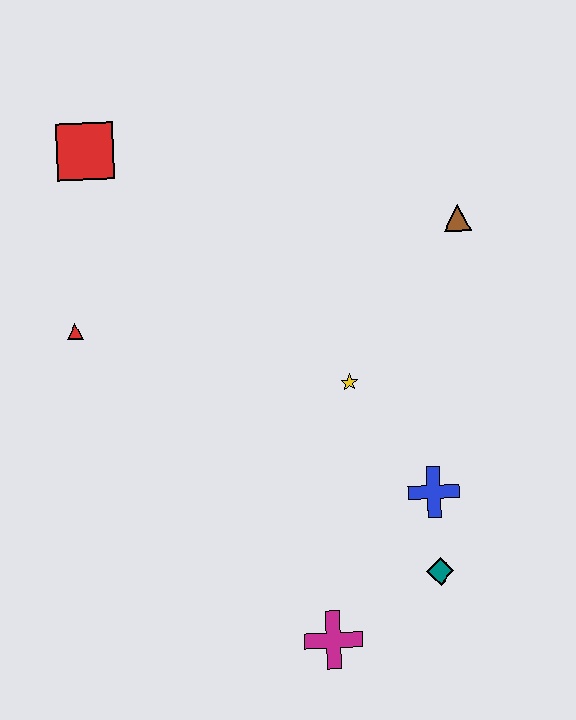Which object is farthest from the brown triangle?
The magenta cross is farthest from the brown triangle.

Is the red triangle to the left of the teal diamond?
Yes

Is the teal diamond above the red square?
No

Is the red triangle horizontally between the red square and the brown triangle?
No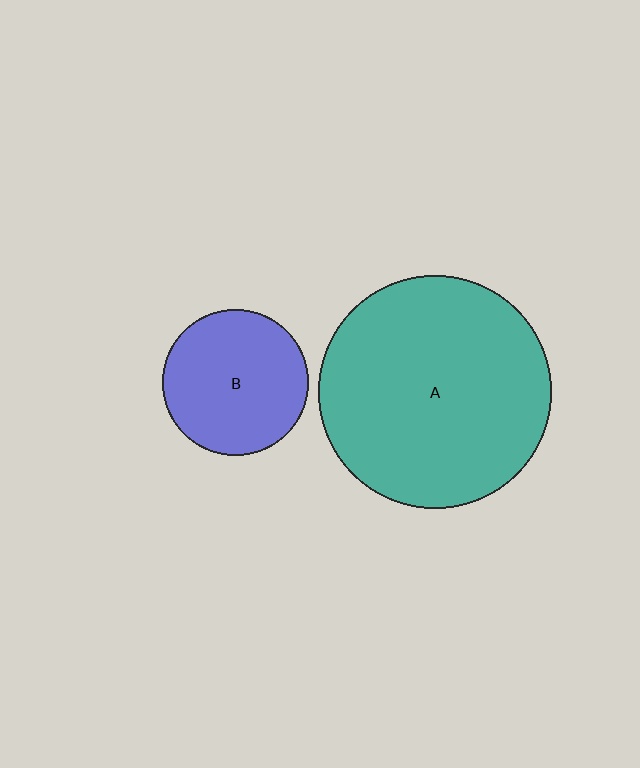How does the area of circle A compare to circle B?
Approximately 2.6 times.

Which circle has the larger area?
Circle A (teal).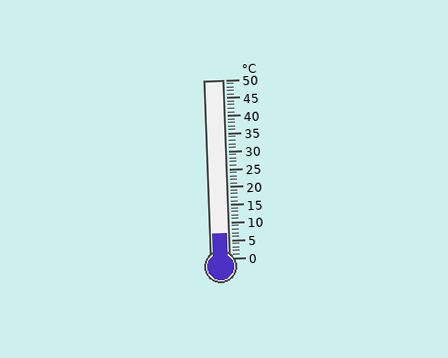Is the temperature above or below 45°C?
The temperature is below 45°C.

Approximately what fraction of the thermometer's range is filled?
The thermometer is filled to approximately 15% of its range.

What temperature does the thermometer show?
The thermometer shows approximately 7°C.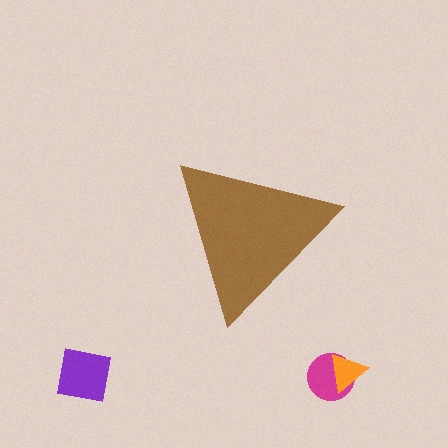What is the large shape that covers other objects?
A brown triangle.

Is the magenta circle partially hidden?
No, the magenta circle is fully visible.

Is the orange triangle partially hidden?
No, the orange triangle is fully visible.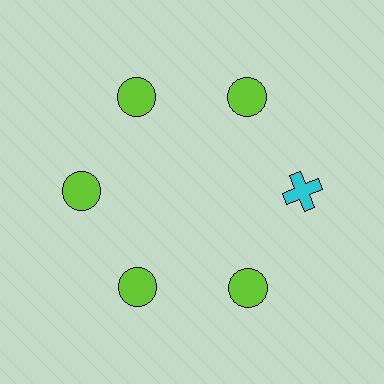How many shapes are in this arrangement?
There are 6 shapes arranged in a ring pattern.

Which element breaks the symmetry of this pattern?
The cyan cross at roughly the 3 o'clock position breaks the symmetry. All other shapes are lime circles.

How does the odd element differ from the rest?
It differs in both color (cyan instead of lime) and shape (cross instead of circle).